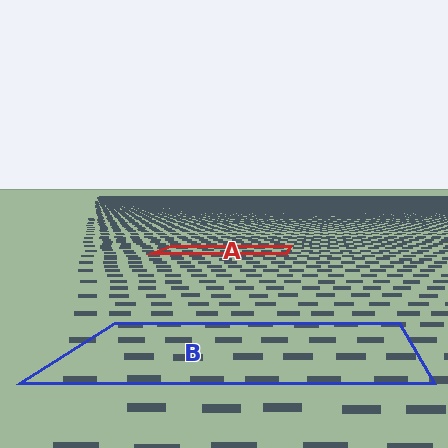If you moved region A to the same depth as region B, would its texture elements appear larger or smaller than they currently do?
They would appear larger. At a closer depth, the same texture elements are projected at a bigger on-screen size.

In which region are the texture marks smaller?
The texture marks are smaller in region A, because it is farther away.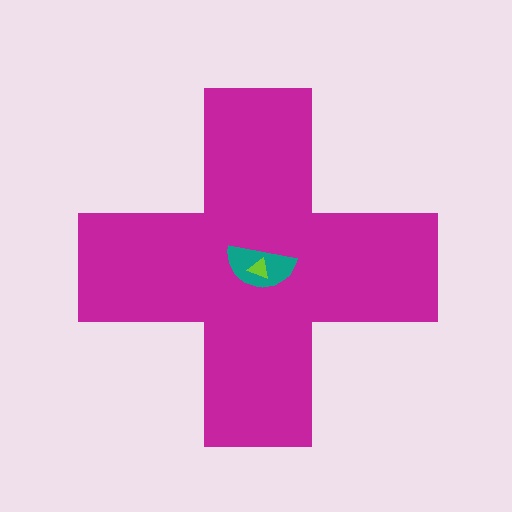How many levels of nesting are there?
3.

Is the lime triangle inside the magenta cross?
Yes.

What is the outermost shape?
The magenta cross.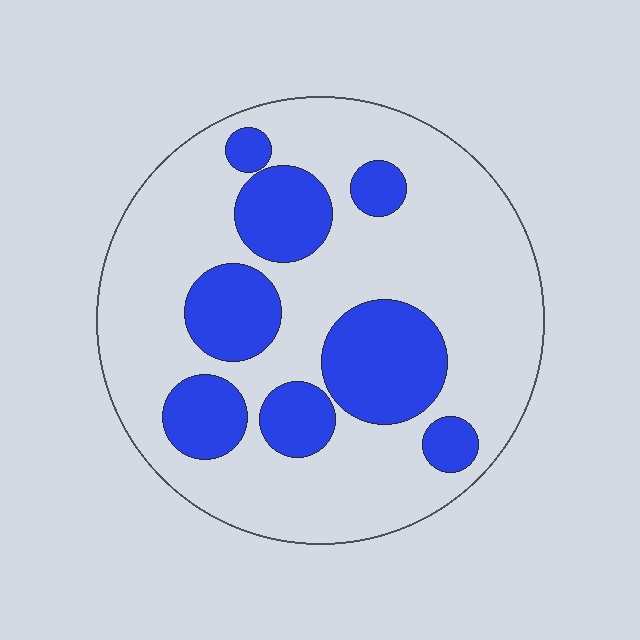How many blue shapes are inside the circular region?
8.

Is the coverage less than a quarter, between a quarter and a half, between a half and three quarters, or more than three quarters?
Between a quarter and a half.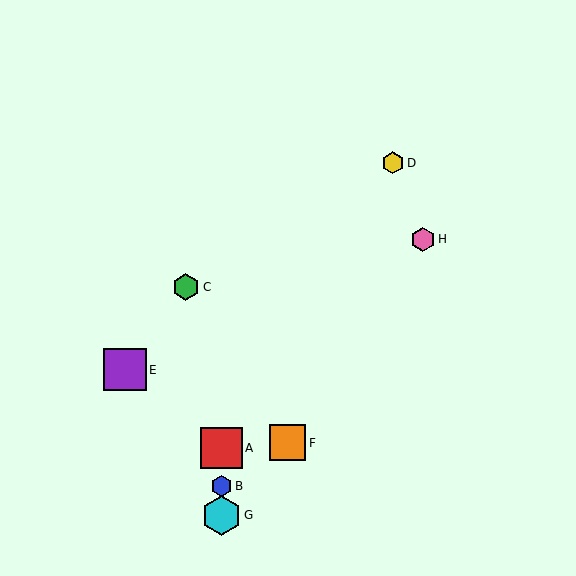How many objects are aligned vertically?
3 objects (A, B, G) are aligned vertically.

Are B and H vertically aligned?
No, B is at x≈221 and H is at x≈423.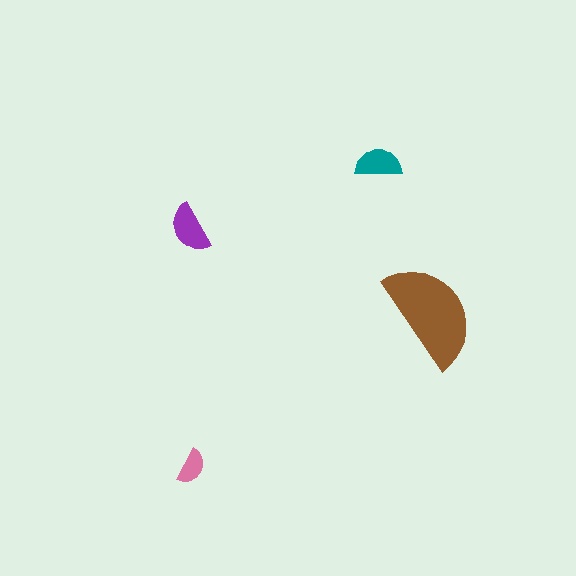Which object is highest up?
The teal semicircle is topmost.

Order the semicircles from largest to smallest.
the brown one, the purple one, the teal one, the pink one.